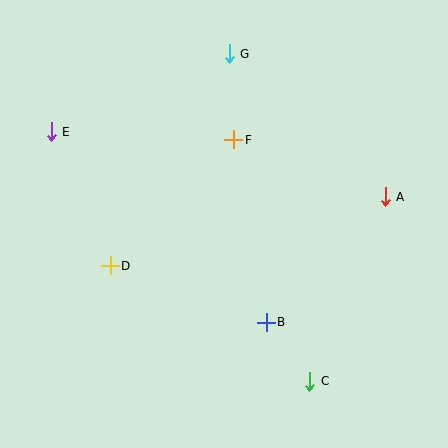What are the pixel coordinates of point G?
Point G is at (229, 54).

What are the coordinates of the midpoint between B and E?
The midpoint between B and E is at (159, 227).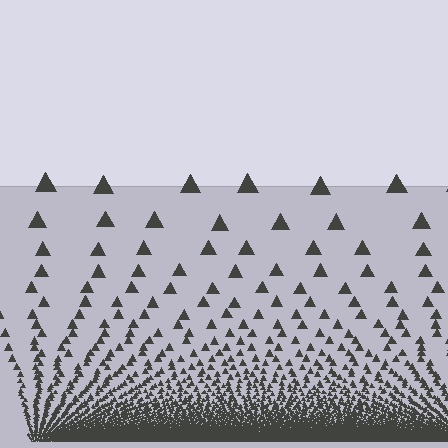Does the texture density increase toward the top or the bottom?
Density increases toward the bottom.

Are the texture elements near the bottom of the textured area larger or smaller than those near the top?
Smaller. The gradient is inverted — elements near the bottom are smaller and denser.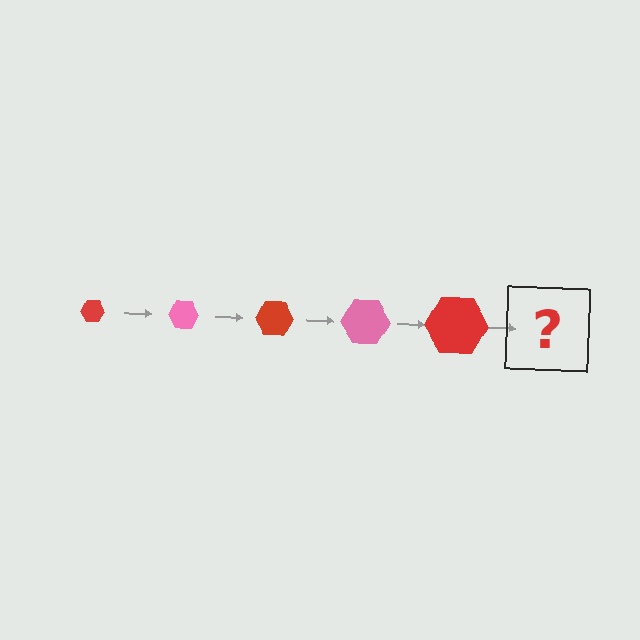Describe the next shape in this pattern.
It should be a pink hexagon, larger than the previous one.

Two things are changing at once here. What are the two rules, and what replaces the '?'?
The two rules are that the hexagon grows larger each step and the color cycles through red and pink. The '?' should be a pink hexagon, larger than the previous one.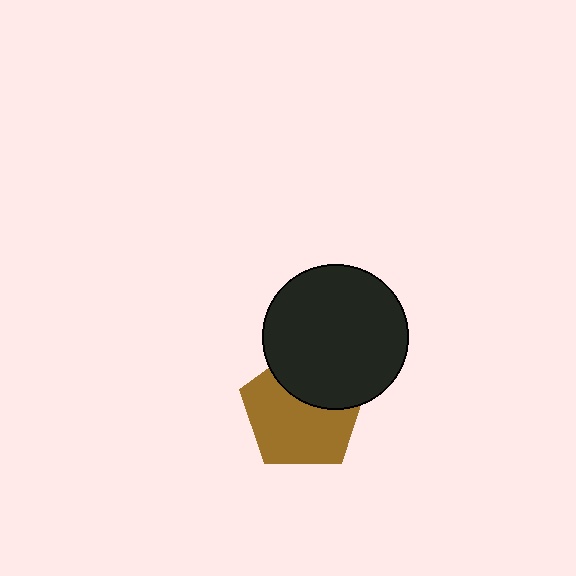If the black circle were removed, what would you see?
You would see the complete brown pentagon.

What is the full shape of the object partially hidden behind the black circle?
The partially hidden object is a brown pentagon.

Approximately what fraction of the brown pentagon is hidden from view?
Roughly 35% of the brown pentagon is hidden behind the black circle.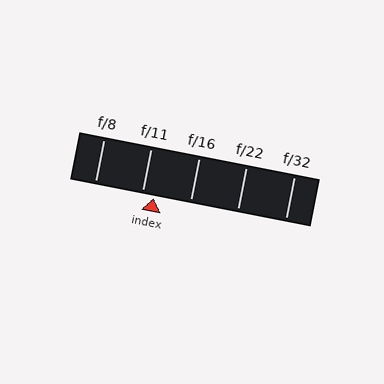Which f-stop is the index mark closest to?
The index mark is closest to f/11.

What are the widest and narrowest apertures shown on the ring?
The widest aperture shown is f/8 and the narrowest is f/32.